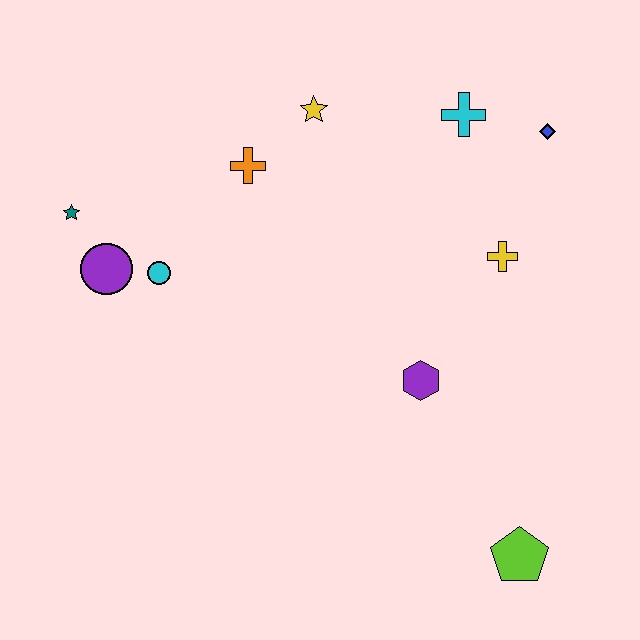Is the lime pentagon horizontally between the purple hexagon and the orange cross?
No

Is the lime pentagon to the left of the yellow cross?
No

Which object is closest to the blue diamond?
The cyan cross is closest to the blue diamond.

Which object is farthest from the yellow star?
The lime pentagon is farthest from the yellow star.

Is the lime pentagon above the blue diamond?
No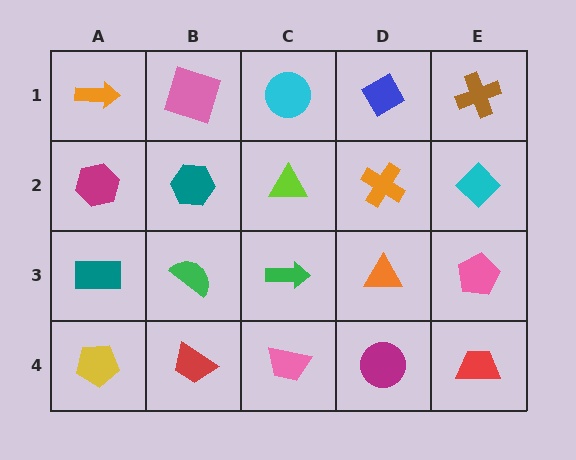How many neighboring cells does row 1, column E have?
2.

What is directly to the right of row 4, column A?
A red trapezoid.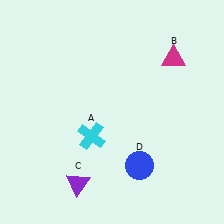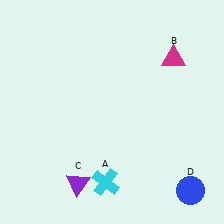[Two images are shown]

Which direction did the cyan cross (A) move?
The cyan cross (A) moved down.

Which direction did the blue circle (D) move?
The blue circle (D) moved right.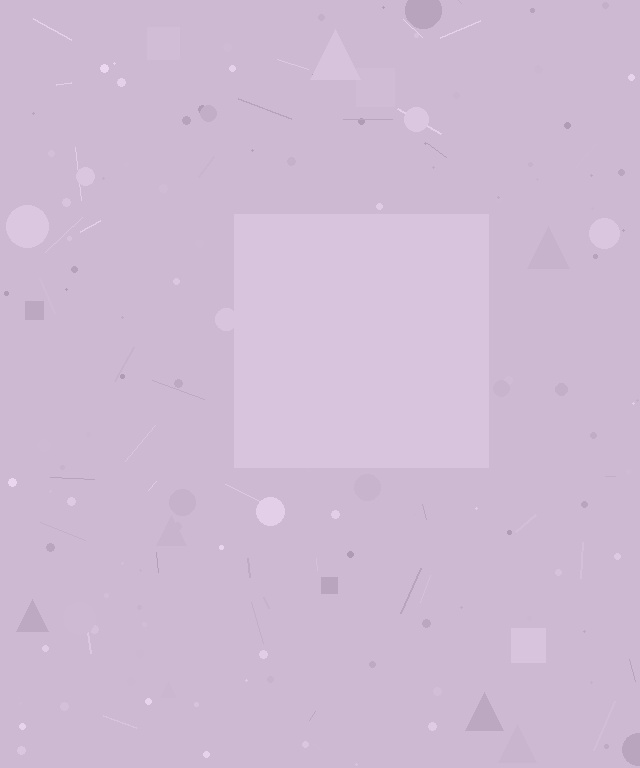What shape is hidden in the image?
A square is hidden in the image.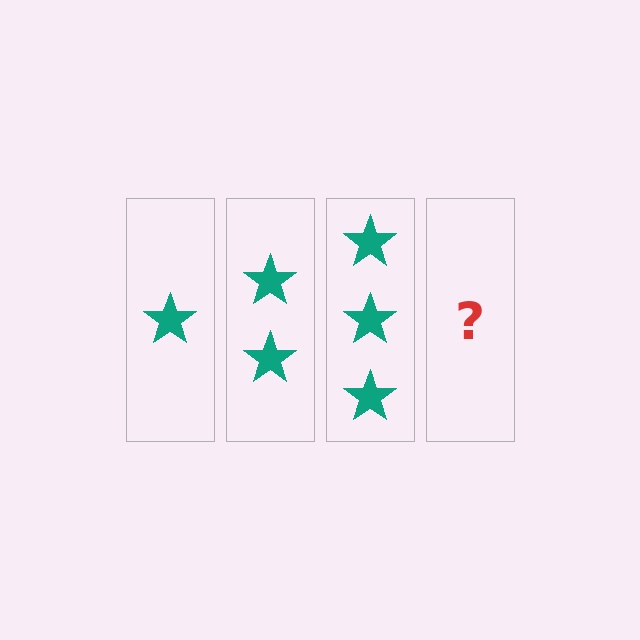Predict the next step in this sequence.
The next step is 4 stars.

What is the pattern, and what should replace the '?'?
The pattern is that each step adds one more star. The '?' should be 4 stars.